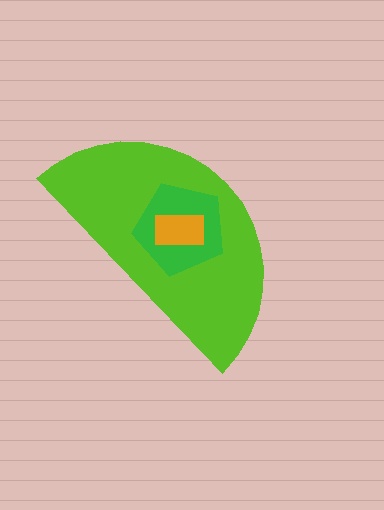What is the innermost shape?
The orange rectangle.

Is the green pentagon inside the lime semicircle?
Yes.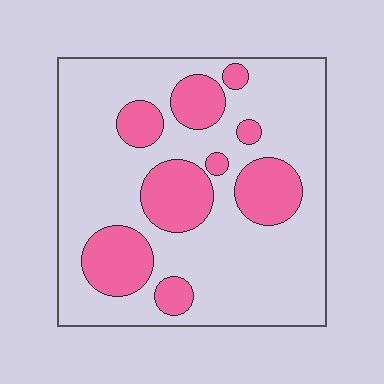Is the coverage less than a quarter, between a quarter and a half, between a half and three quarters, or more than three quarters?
Between a quarter and a half.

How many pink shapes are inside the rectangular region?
9.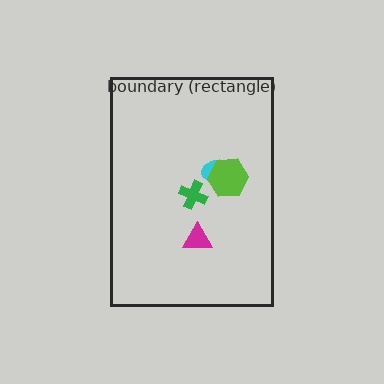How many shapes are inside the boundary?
4 inside, 0 outside.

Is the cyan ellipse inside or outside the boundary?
Inside.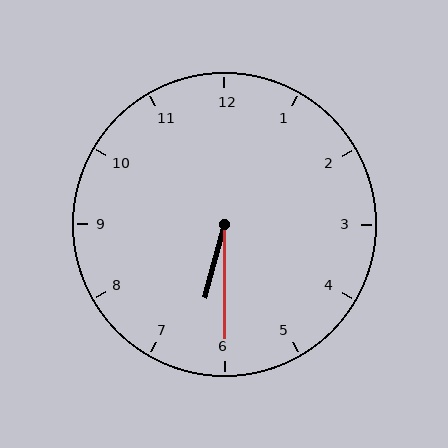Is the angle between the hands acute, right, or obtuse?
It is acute.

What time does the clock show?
6:30.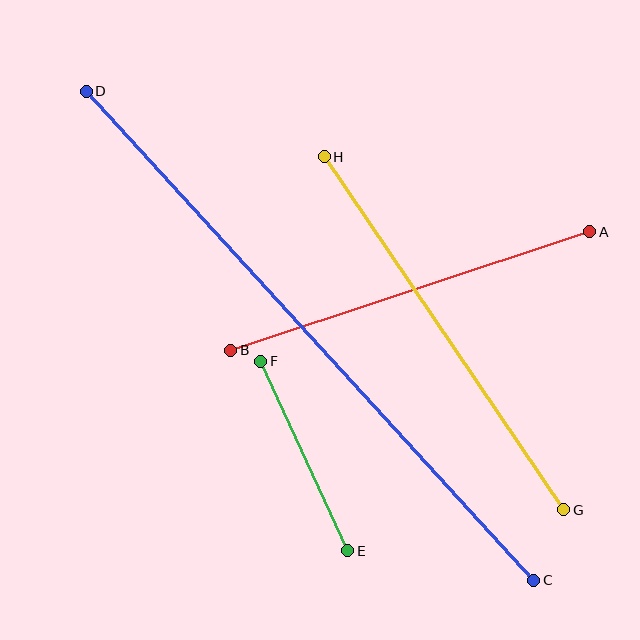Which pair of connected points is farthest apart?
Points C and D are farthest apart.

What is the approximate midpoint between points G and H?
The midpoint is at approximately (444, 333) pixels.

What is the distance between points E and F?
The distance is approximately 209 pixels.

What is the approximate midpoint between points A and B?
The midpoint is at approximately (410, 291) pixels.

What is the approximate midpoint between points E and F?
The midpoint is at approximately (304, 456) pixels.